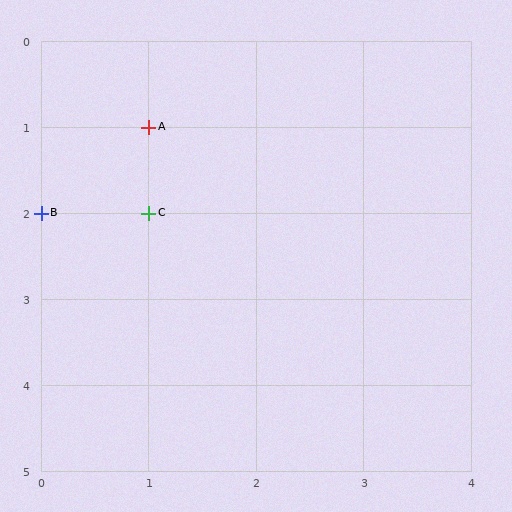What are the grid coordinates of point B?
Point B is at grid coordinates (0, 2).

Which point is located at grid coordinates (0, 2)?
Point B is at (0, 2).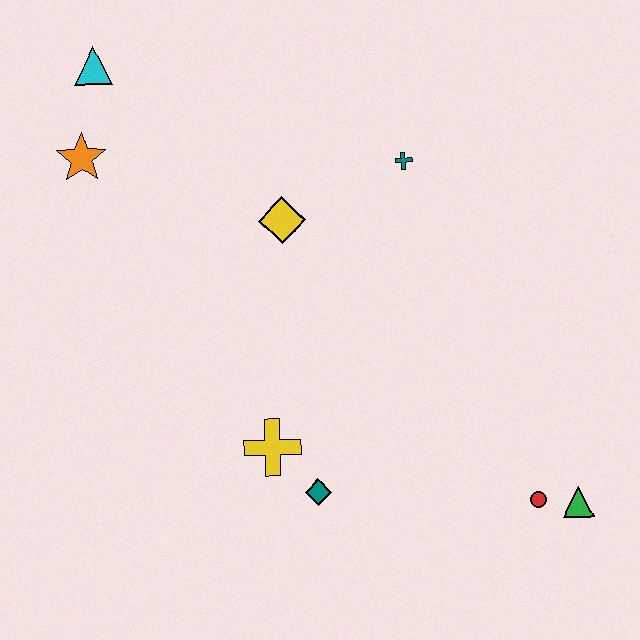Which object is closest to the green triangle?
The red circle is closest to the green triangle.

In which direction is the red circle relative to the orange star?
The red circle is to the right of the orange star.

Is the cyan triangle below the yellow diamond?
No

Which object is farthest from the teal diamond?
The cyan triangle is farthest from the teal diamond.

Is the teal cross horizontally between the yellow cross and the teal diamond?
No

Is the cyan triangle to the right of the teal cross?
No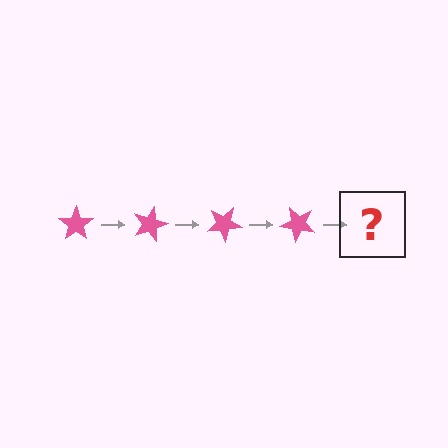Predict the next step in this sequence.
The next step is a pink star rotated 60 degrees.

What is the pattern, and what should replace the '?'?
The pattern is that the star rotates 15 degrees each step. The '?' should be a pink star rotated 60 degrees.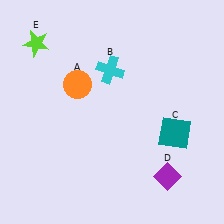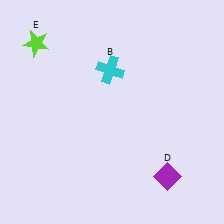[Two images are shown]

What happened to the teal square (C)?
The teal square (C) was removed in Image 2. It was in the bottom-right area of Image 1.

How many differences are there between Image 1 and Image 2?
There are 2 differences between the two images.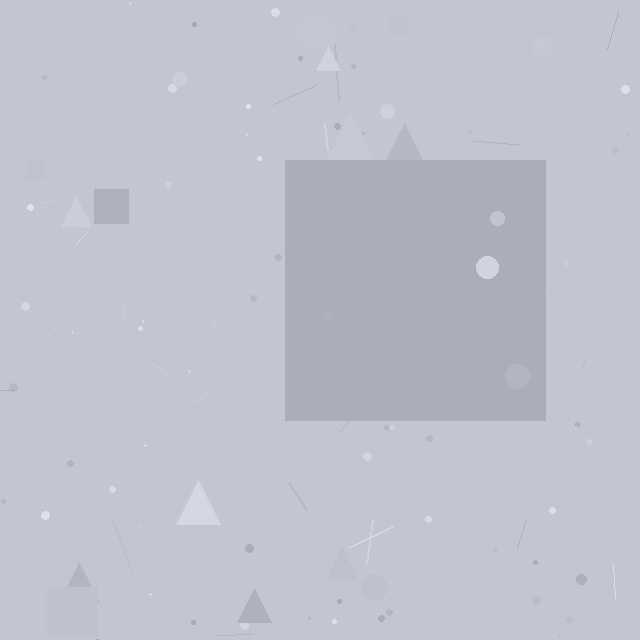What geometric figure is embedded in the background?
A square is embedded in the background.